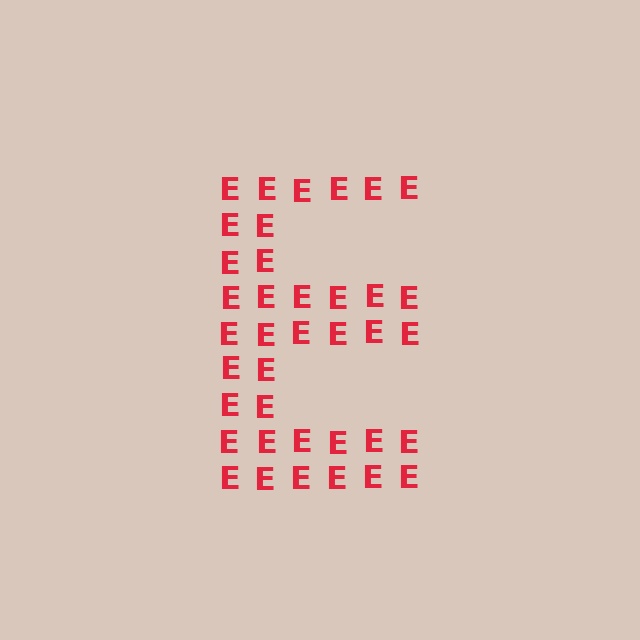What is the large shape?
The large shape is the letter E.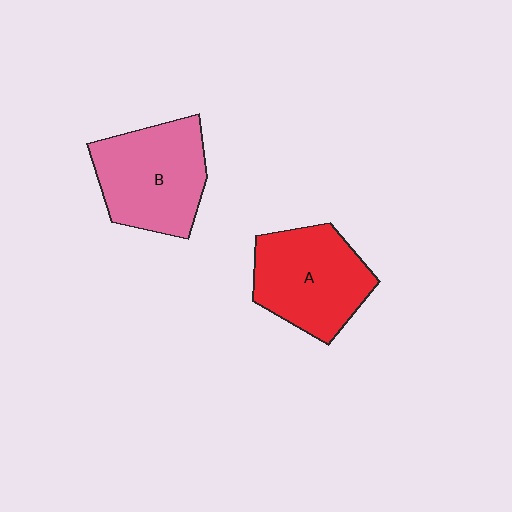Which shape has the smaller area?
Shape A (red).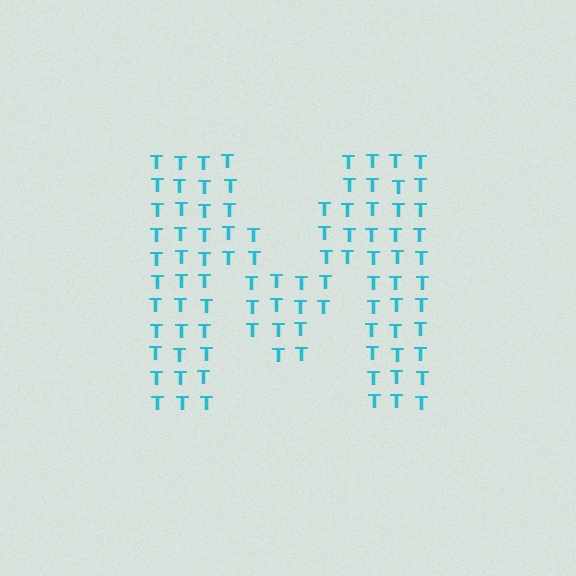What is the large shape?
The large shape is the letter M.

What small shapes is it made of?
It is made of small letter T's.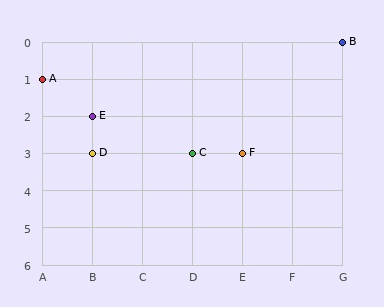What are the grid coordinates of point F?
Point F is at grid coordinates (E, 3).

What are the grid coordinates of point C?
Point C is at grid coordinates (D, 3).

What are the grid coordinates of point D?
Point D is at grid coordinates (B, 3).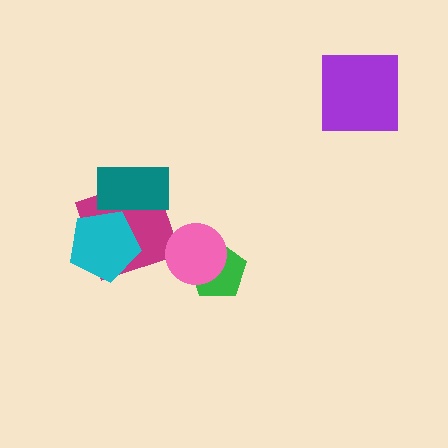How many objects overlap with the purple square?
0 objects overlap with the purple square.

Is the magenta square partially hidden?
Yes, it is partially covered by another shape.